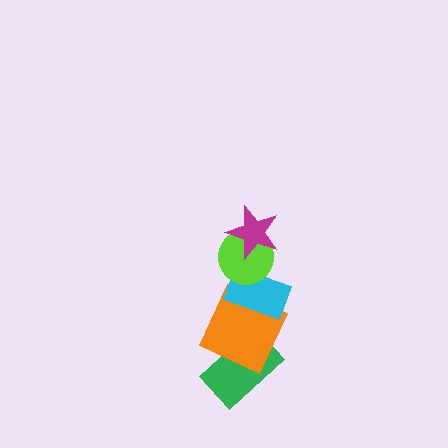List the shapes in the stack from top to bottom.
From top to bottom: the magenta star, the lime circle, the cyan rectangle, the orange square, the green rectangle.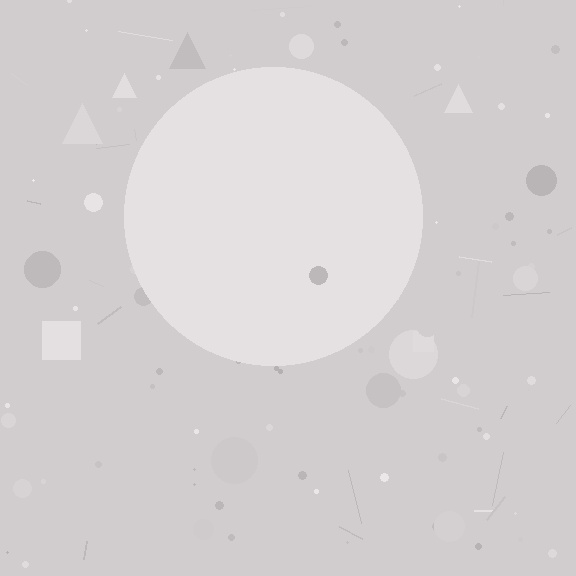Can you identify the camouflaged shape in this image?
The camouflaged shape is a circle.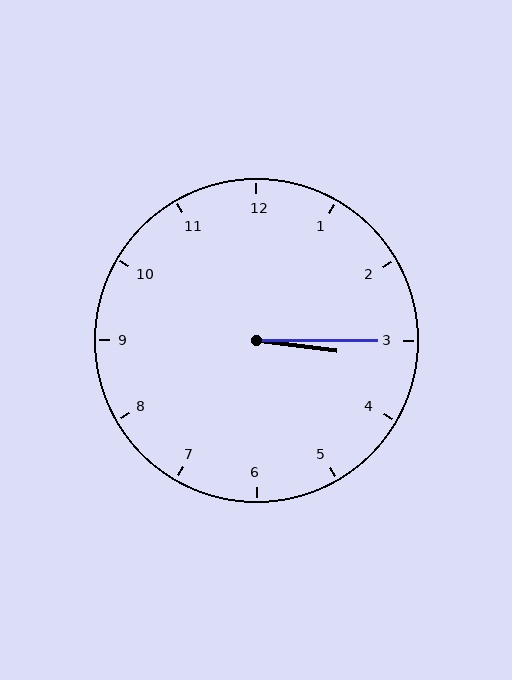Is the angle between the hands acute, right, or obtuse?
It is acute.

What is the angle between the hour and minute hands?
Approximately 8 degrees.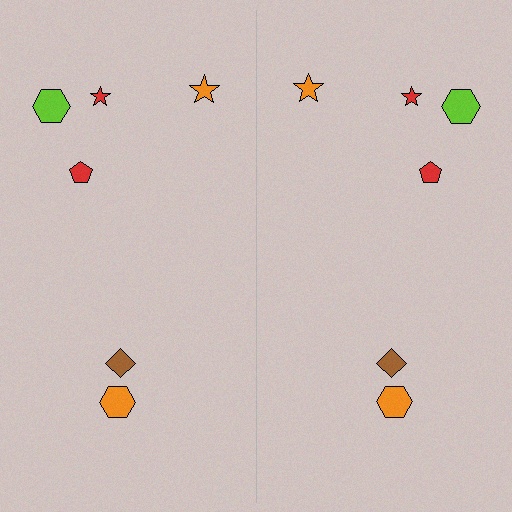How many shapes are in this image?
There are 12 shapes in this image.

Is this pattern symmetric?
Yes, this pattern has bilateral (reflection) symmetry.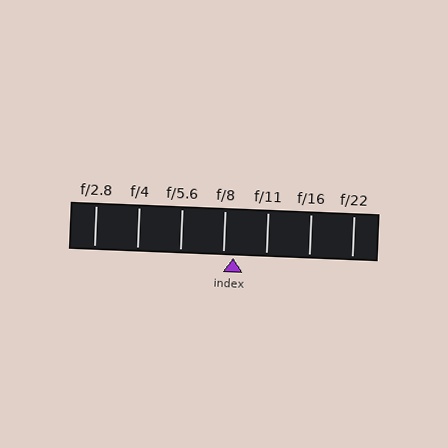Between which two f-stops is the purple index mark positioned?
The index mark is between f/8 and f/11.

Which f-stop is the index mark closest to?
The index mark is closest to f/8.